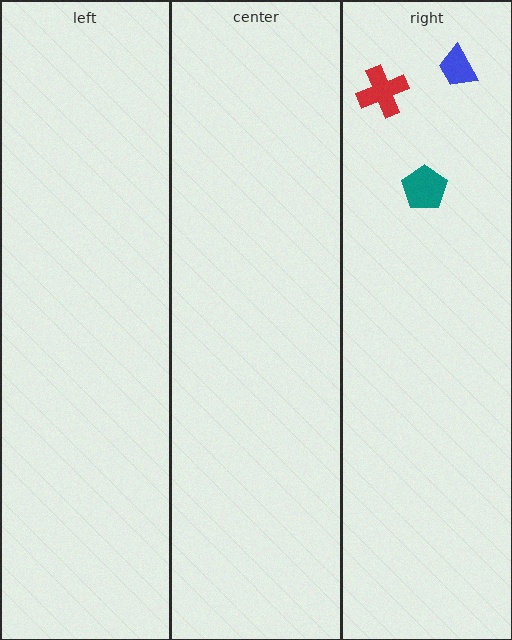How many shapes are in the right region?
3.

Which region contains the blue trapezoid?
The right region.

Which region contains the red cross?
The right region.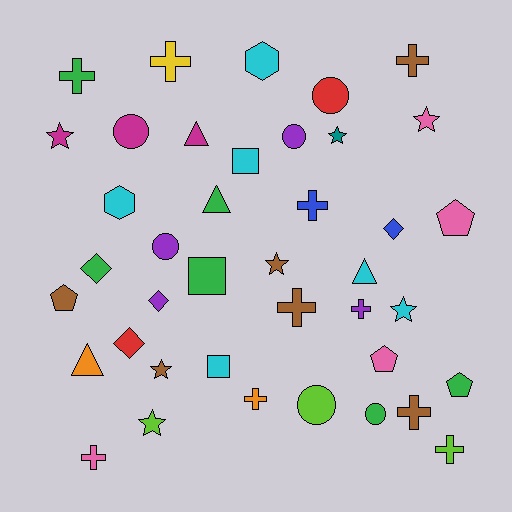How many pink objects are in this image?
There are 4 pink objects.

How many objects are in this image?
There are 40 objects.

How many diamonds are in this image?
There are 4 diamonds.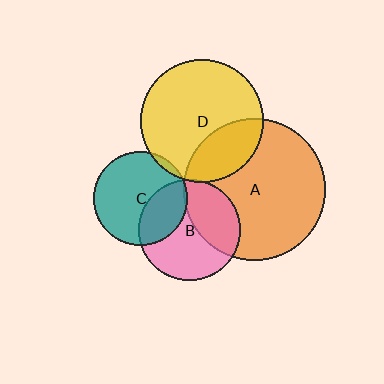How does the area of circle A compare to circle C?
Approximately 2.2 times.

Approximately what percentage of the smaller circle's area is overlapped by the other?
Approximately 35%.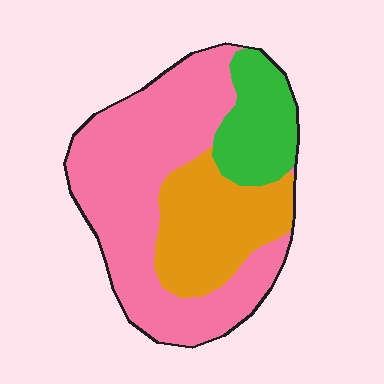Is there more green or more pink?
Pink.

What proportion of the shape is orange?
Orange covers roughly 25% of the shape.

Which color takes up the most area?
Pink, at roughly 55%.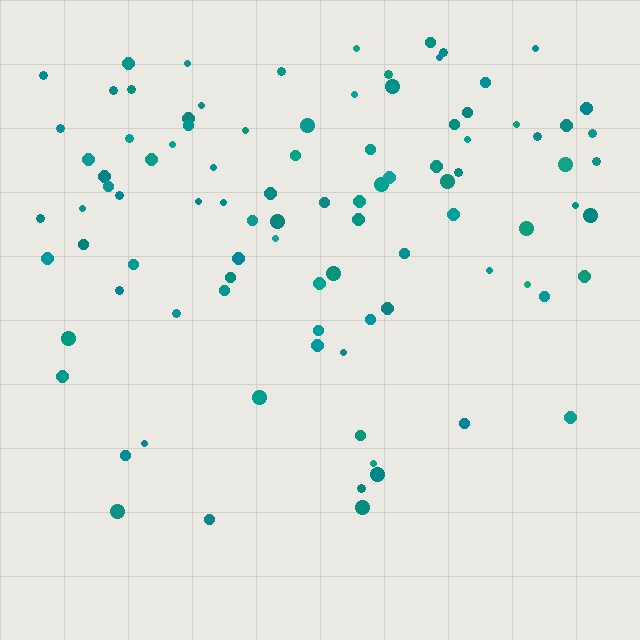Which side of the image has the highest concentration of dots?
The top.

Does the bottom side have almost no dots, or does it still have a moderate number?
Still a moderate number, just noticeably fewer than the top.